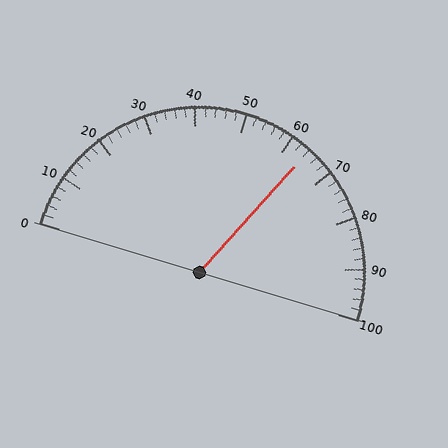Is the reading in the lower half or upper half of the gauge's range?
The reading is in the upper half of the range (0 to 100).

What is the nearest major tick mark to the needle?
The nearest major tick mark is 60.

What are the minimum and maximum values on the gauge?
The gauge ranges from 0 to 100.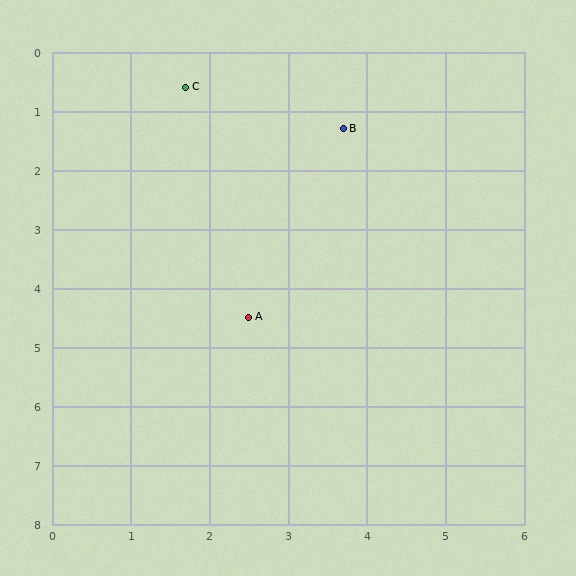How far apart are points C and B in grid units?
Points C and B are about 2.1 grid units apart.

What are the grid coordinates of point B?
Point B is at approximately (3.7, 1.3).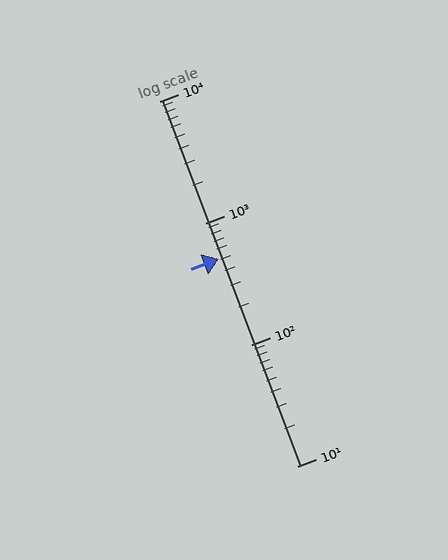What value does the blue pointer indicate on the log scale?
The pointer indicates approximately 510.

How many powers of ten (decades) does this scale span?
The scale spans 3 decades, from 10 to 10000.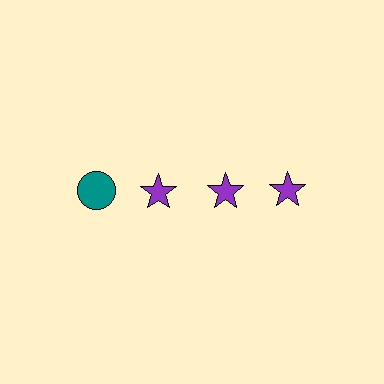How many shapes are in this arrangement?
There are 4 shapes arranged in a grid pattern.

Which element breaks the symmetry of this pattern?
The teal circle in the top row, leftmost column breaks the symmetry. All other shapes are purple stars.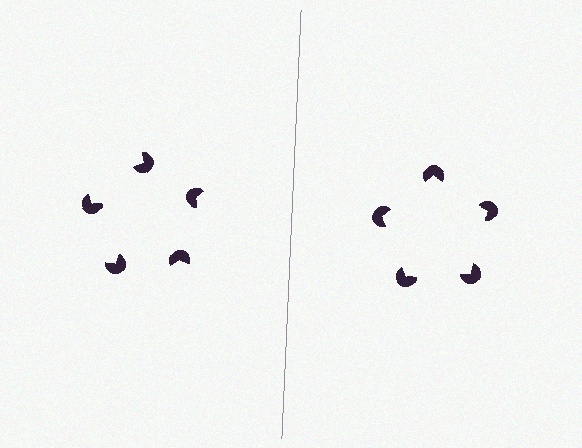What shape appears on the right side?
An illusory pentagon.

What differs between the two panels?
The pac-man discs are positioned identically on both sides; only the wedge orientations differ. On the right they align to a pentagon; on the left they are misaligned.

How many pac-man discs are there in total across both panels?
10 — 5 on each side.